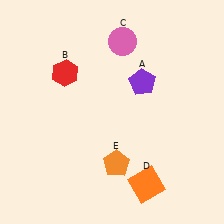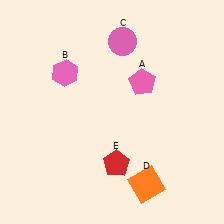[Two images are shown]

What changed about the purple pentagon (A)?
In Image 1, A is purple. In Image 2, it changed to pink.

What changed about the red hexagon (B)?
In Image 1, B is red. In Image 2, it changed to pink.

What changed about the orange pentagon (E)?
In Image 1, E is orange. In Image 2, it changed to red.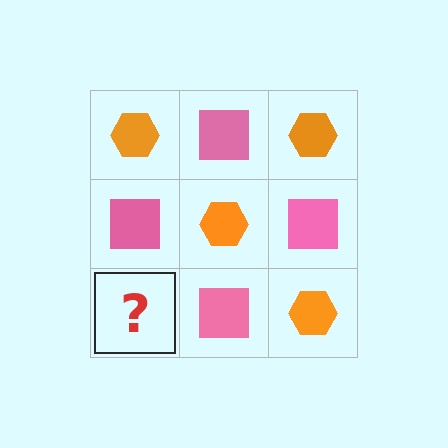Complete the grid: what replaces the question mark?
The question mark should be replaced with an orange hexagon.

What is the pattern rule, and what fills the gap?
The rule is that it alternates orange hexagon and pink square in a checkerboard pattern. The gap should be filled with an orange hexagon.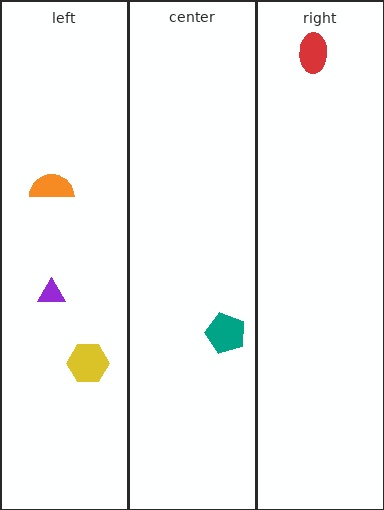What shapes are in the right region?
The red ellipse.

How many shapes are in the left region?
3.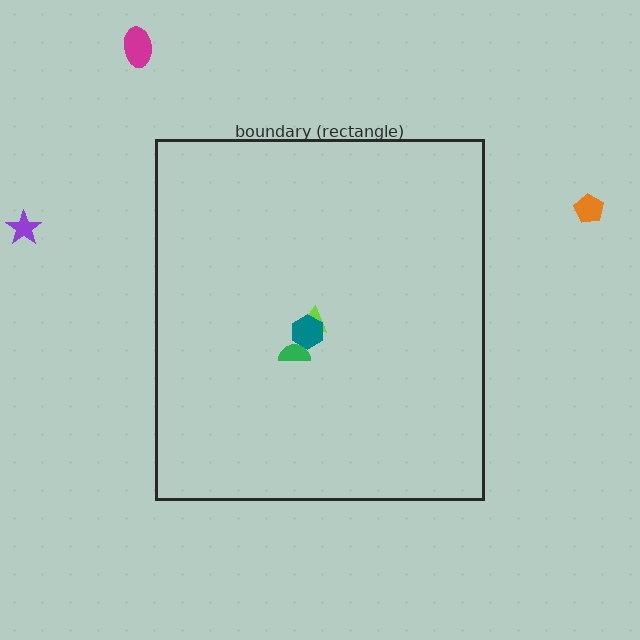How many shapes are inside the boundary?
3 inside, 3 outside.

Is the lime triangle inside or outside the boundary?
Inside.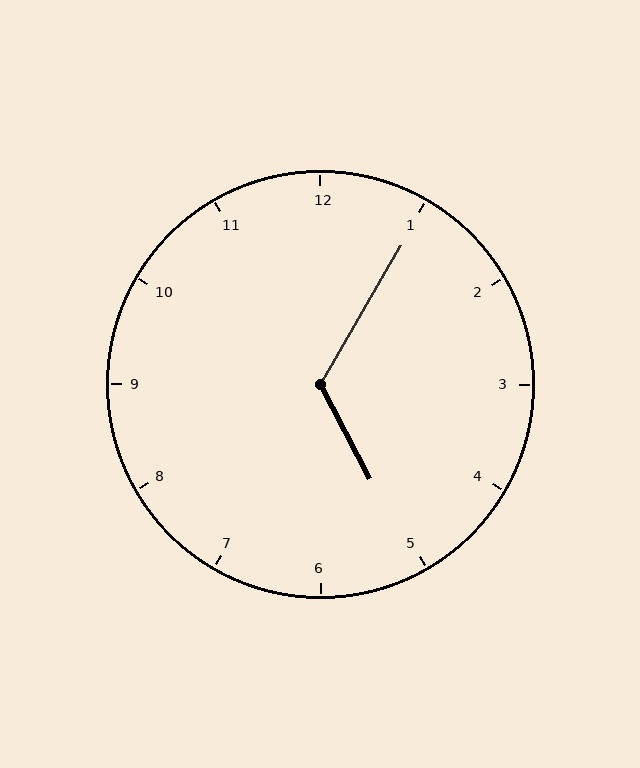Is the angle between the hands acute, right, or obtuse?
It is obtuse.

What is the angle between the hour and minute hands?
Approximately 122 degrees.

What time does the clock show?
5:05.